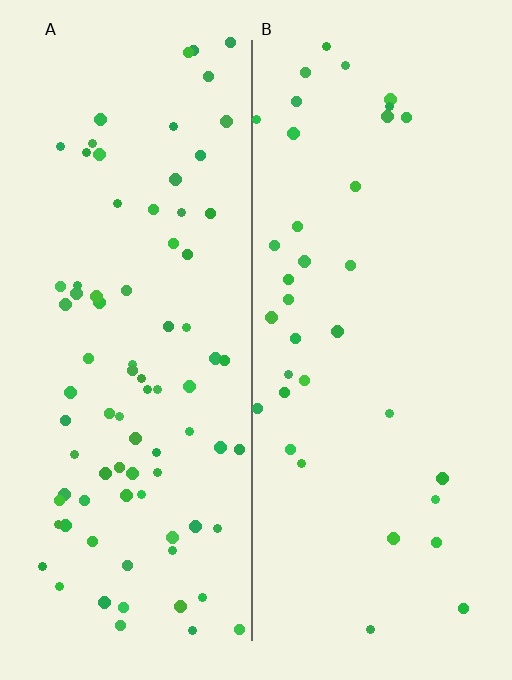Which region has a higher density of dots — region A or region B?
A (the left).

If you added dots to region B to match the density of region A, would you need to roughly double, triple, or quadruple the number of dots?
Approximately double.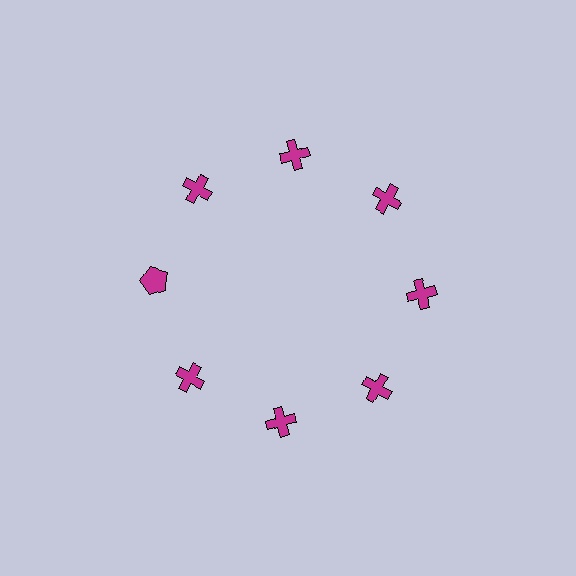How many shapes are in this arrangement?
There are 8 shapes arranged in a ring pattern.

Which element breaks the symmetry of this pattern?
The magenta pentagon at roughly the 9 o'clock position breaks the symmetry. All other shapes are magenta crosses.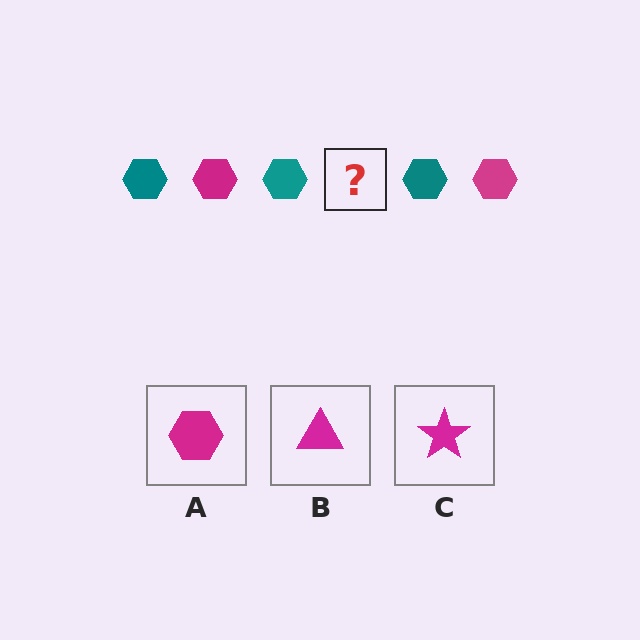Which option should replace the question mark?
Option A.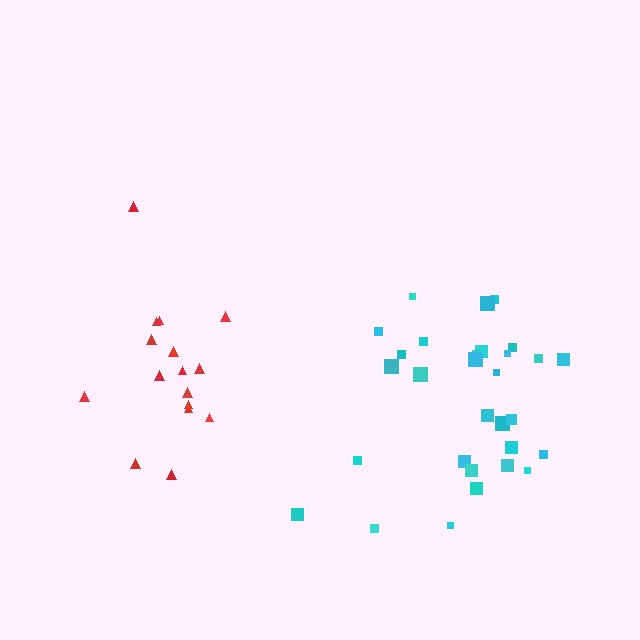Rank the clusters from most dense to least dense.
cyan, red.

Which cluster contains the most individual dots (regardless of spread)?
Cyan (30).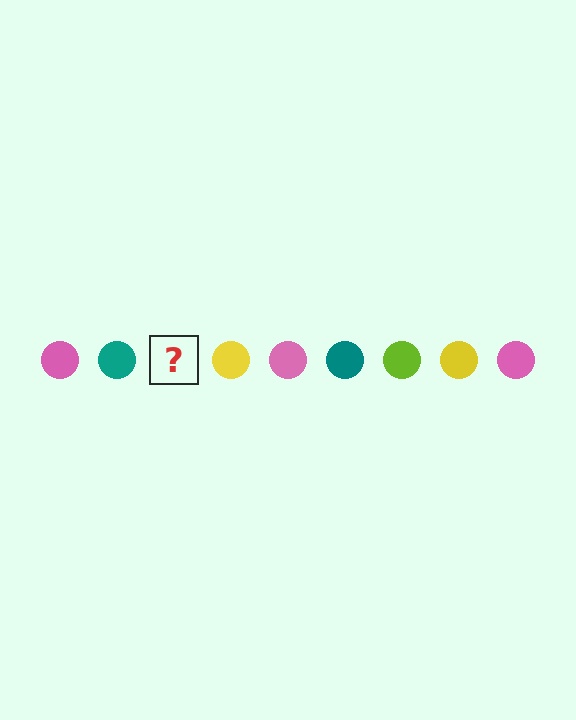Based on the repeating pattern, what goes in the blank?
The blank should be a lime circle.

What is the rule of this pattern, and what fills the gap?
The rule is that the pattern cycles through pink, teal, lime, yellow circles. The gap should be filled with a lime circle.